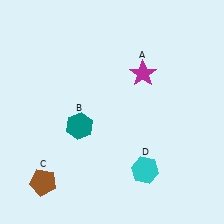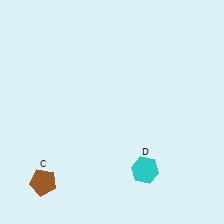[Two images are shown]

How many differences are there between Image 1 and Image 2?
There are 2 differences between the two images.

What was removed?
The teal hexagon (B), the magenta star (A) were removed in Image 2.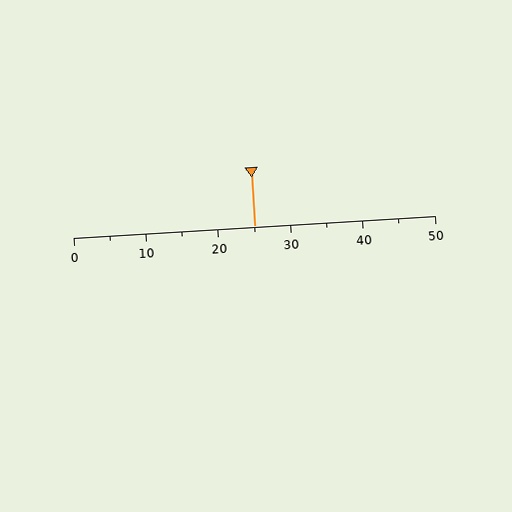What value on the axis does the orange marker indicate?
The marker indicates approximately 25.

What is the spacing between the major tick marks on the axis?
The major ticks are spaced 10 apart.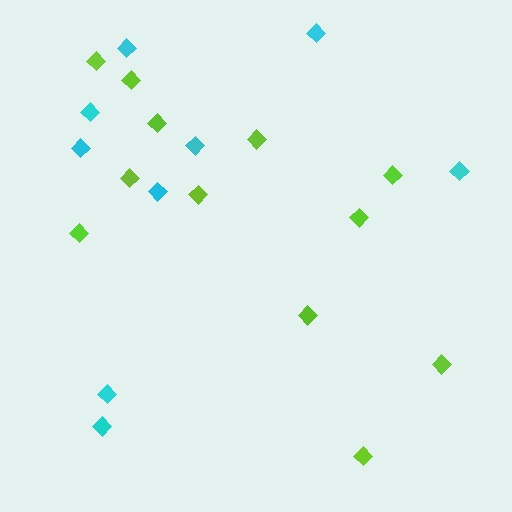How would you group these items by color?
There are 2 groups: one group of cyan diamonds (9) and one group of lime diamonds (12).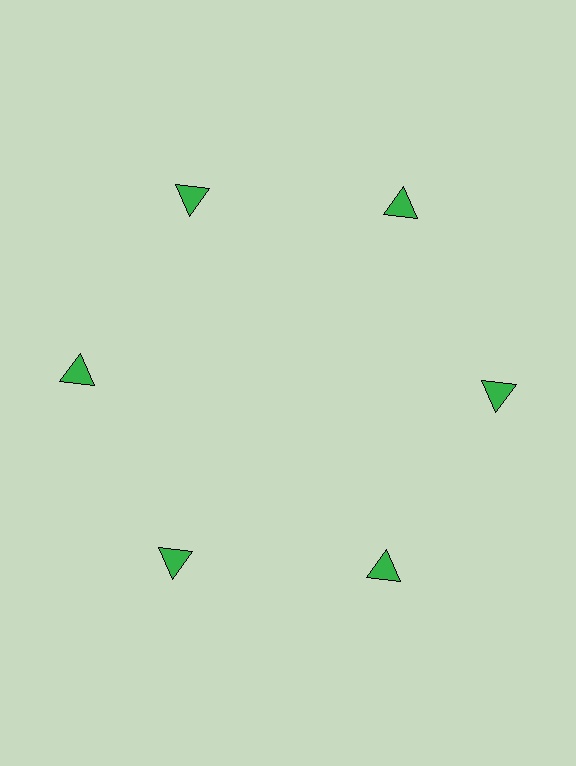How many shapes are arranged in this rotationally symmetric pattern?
There are 6 shapes, arranged in 6 groups of 1.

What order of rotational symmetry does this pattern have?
This pattern has 6-fold rotational symmetry.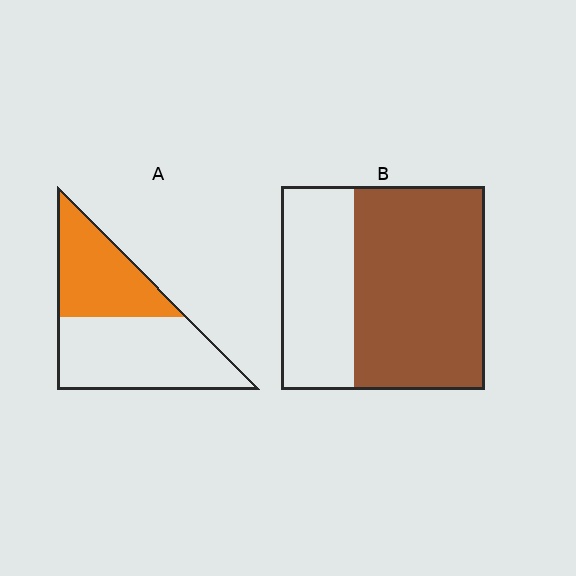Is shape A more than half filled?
No.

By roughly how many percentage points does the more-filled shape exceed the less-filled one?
By roughly 25 percentage points (B over A).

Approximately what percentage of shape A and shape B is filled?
A is approximately 40% and B is approximately 65%.